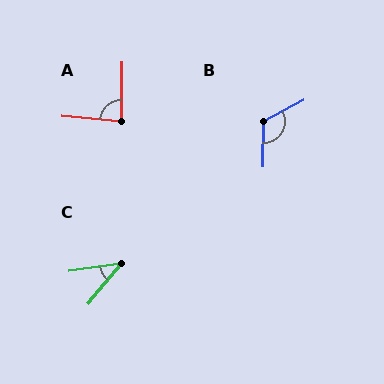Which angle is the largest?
B, at approximately 119 degrees.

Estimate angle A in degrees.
Approximately 86 degrees.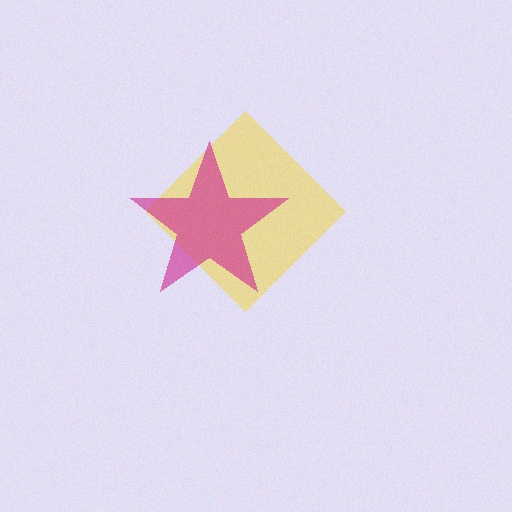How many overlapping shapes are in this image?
There are 2 overlapping shapes in the image.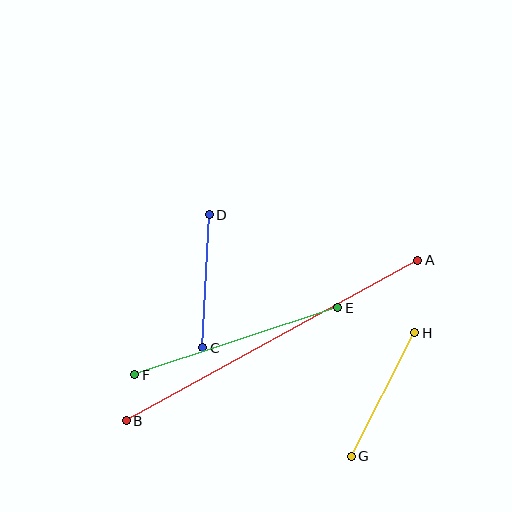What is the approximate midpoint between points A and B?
The midpoint is at approximately (272, 341) pixels.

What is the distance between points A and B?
The distance is approximately 333 pixels.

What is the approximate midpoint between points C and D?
The midpoint is at approximately (206, 281) pixels.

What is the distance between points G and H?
The distance is approximately 139 pixels.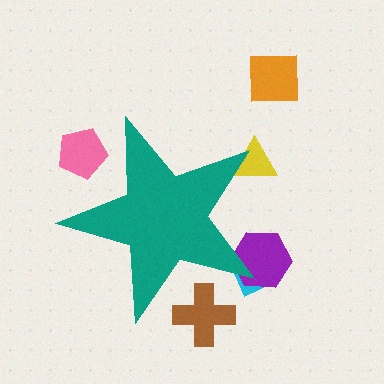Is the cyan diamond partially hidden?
Yes, the cyan diamond is partially hidden behind the teal star.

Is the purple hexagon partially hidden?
Yes, the purple hexagon is partially hidden behind the teal star.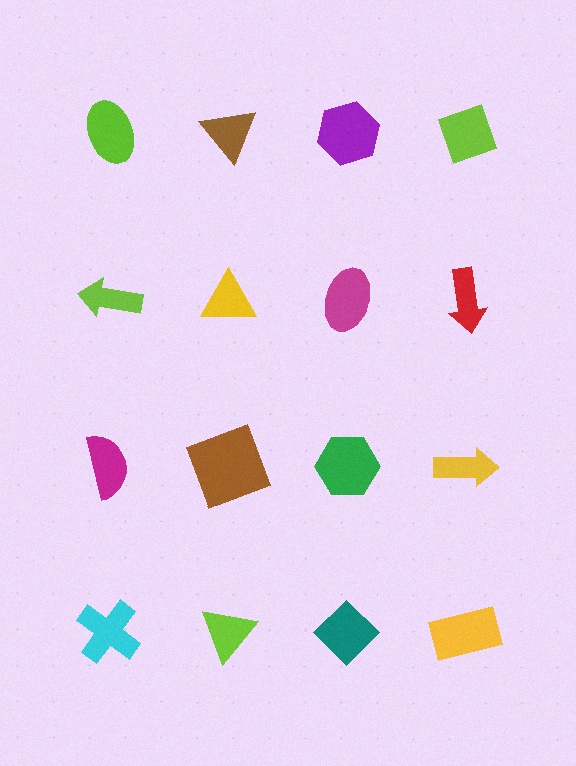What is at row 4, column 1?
A cyan cross.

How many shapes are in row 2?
4 shapes.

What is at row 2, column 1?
A lime arrow.